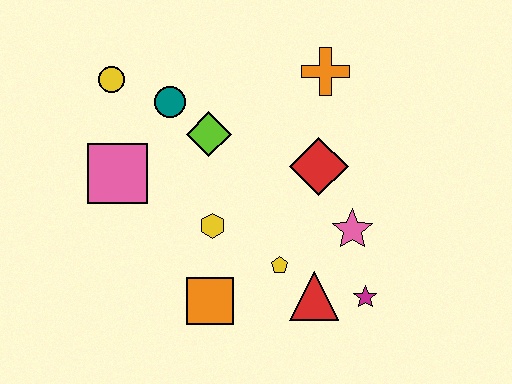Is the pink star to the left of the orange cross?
No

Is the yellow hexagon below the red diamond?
Yes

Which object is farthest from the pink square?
The magenta star is farthest from the pink square.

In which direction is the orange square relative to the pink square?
The orange square is below the pink square.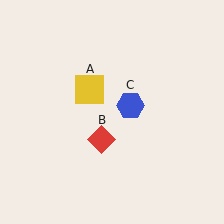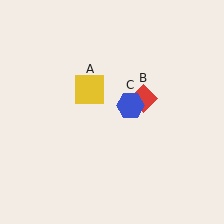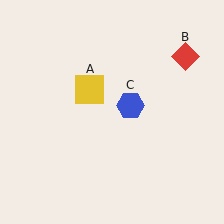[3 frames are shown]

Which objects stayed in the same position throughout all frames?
Yellow square (object A) and blue hexagon (object C) remained stationary.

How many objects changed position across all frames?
1 object changed position: red diamond (object B).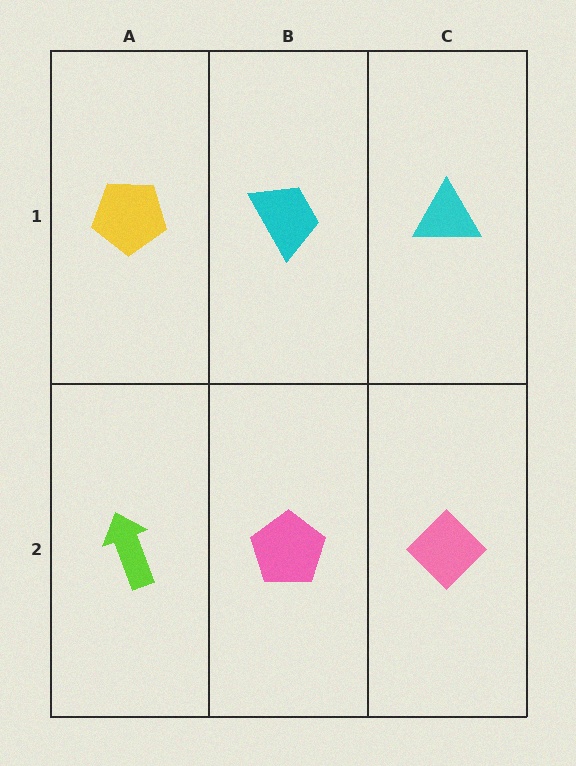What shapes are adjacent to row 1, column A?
A lime arrow (row 2, column A), a cyan trapezoid (row 1, column B).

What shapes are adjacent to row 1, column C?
A pink diamond (row 2, column C), a cyan trapezoid (row 1, column B).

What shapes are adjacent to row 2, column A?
A yellow pentagon (row 1, column A), a pink pentagon (row 2, column B).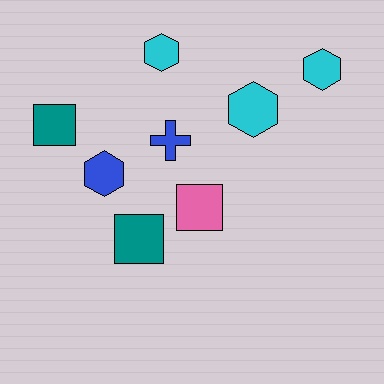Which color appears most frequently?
Cyan, with 3 objects.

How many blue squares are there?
There are no blue squares.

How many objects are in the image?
There are 8 objects.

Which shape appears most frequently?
Hexagon, with 4 objects.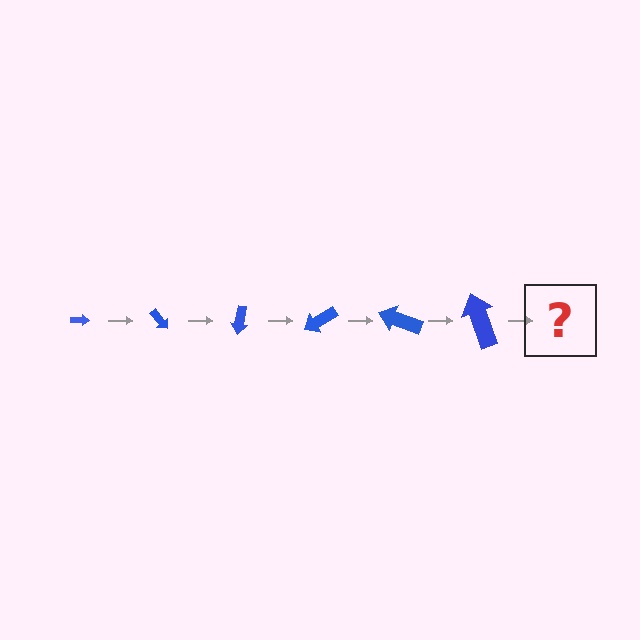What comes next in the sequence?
The next element should be an arrow, larger than the previous one and rotated 300 degrees from the start.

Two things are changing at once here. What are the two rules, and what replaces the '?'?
The two rules are that the arrow grows larger each step and it rotates 50 degrees each step. The '?' should be an arrow, larger than the previous one and rotated 300 degrees from the start.